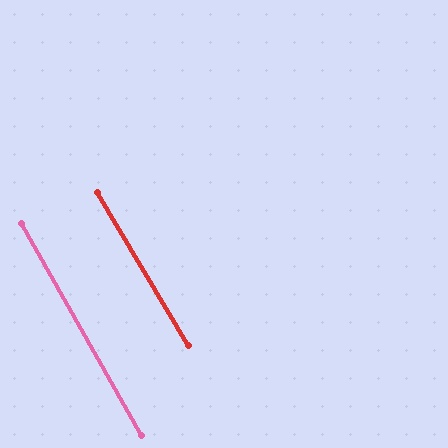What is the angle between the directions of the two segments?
Approximately 1 degree.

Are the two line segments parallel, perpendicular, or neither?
Parallel — their directions differ by only 1.3°.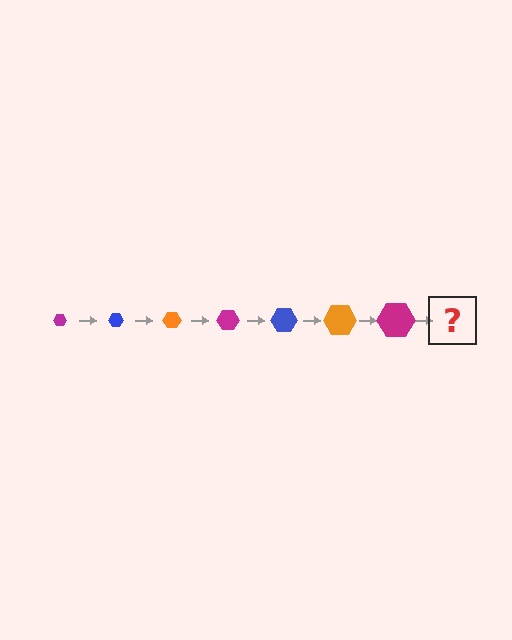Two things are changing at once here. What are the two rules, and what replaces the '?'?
The two rules are that the hexagon grows larger each step and the color cycles through magenta, blue, and orange. The '?' should be a blue hexagon, larger than the previous one.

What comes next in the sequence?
The next element should be a blue hexagon, larger than the previous one.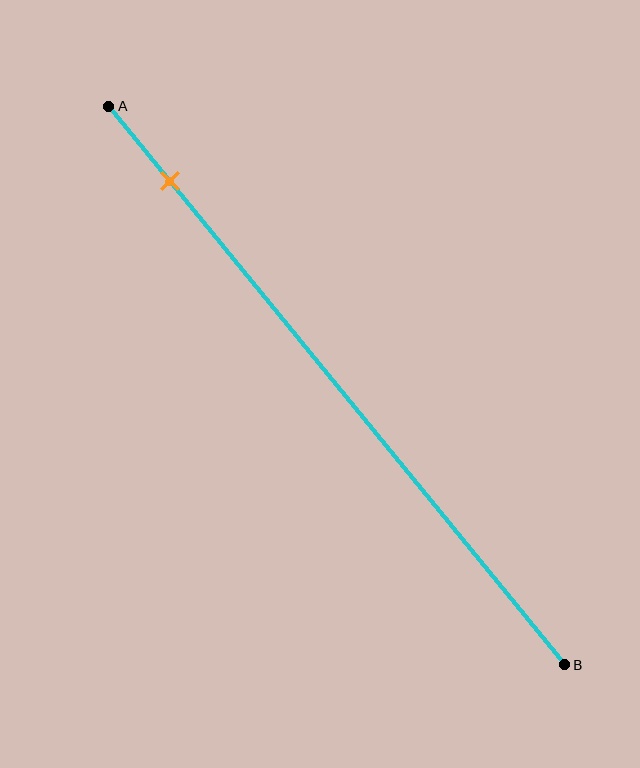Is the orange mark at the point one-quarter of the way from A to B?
No, the mark is at about 15% from A, not at the 25% one-quarter point.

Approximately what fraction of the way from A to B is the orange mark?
The orange mark is approximately 15% of the way from A to B.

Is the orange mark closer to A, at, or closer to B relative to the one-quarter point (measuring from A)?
The orange mark is closer to point A than the one-quarter point of segment AB.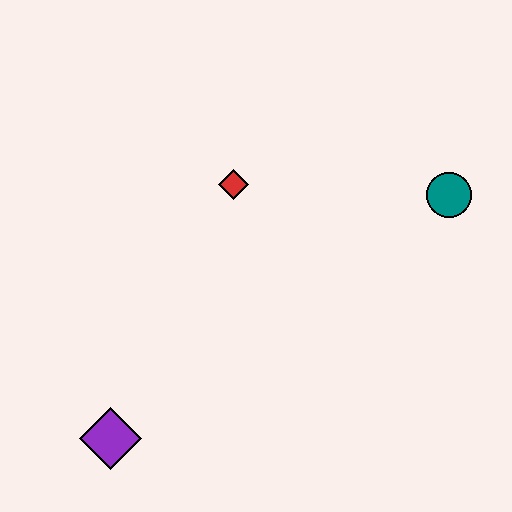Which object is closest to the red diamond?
The teal circle is closest to the red diamond.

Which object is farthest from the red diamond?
The purple diamond is farthest from the red diamond.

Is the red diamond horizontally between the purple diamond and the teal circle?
Yes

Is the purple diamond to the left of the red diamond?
Yes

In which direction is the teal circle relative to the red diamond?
The teal circle is to the right of the red diamond.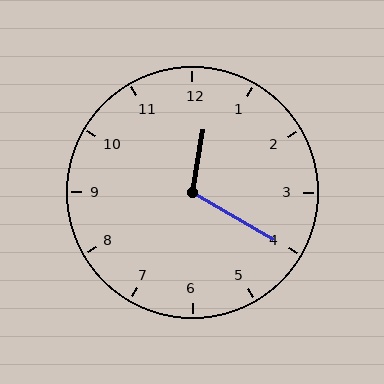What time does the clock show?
12:20.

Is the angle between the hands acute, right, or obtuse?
It is obtuse.